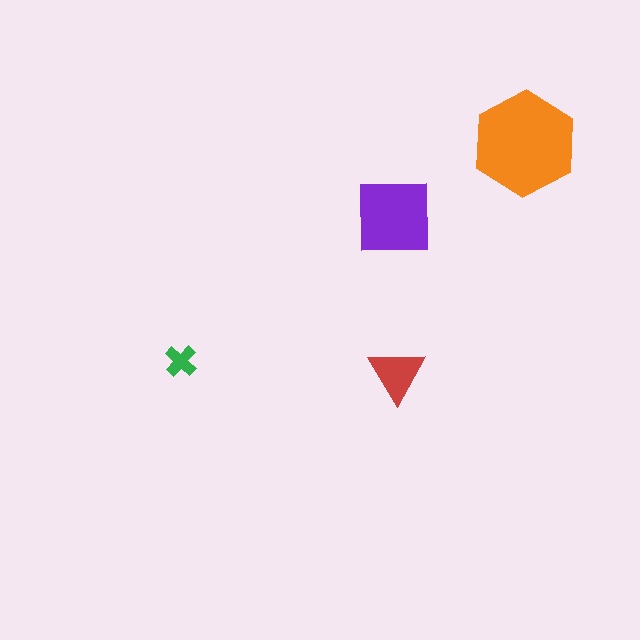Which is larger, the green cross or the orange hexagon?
The orange hexagon.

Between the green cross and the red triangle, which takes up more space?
The red triangle.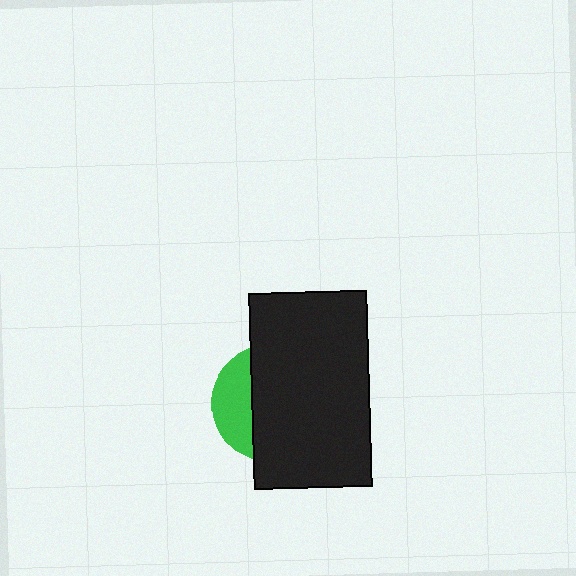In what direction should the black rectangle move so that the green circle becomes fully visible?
The black rectangle should move right. That is the shortest direction to clear the overlap and leave the green circle fully visible.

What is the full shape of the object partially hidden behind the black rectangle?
The partially hidden object is a green circle.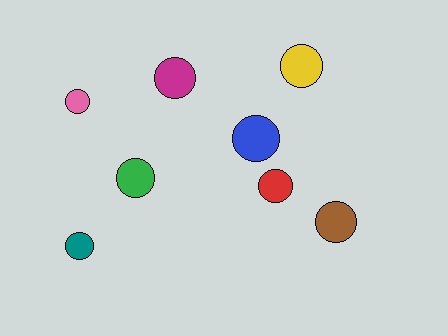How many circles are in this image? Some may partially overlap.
There are 8 circles.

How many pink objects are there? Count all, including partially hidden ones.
There is 1 pink object.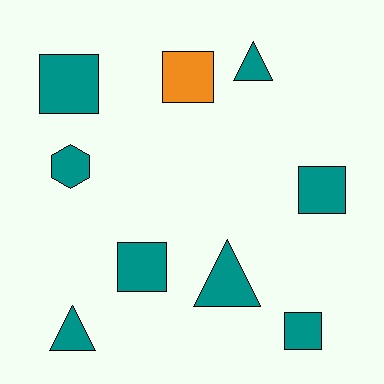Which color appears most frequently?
Teal, with 8 objects.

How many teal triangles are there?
There are 3 teal triangles.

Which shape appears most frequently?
Square, with 5 objects.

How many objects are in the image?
There are 9 objects.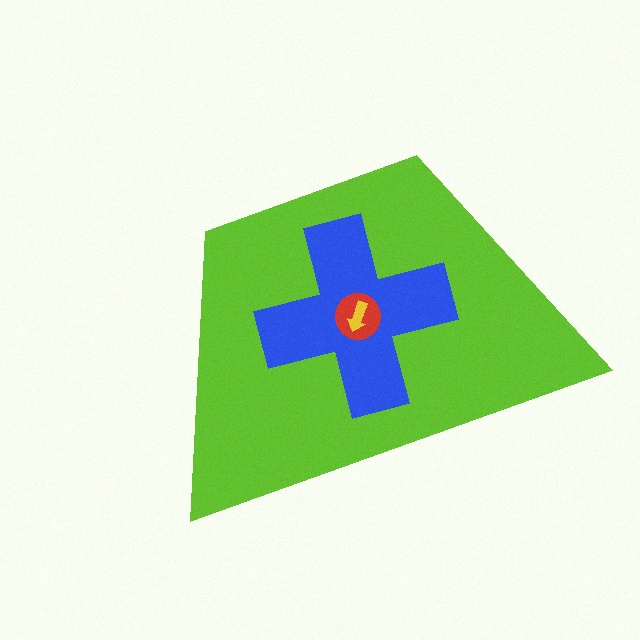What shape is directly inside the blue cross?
The red circle.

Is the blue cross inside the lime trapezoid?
Yes.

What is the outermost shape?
The lime trapezoid.